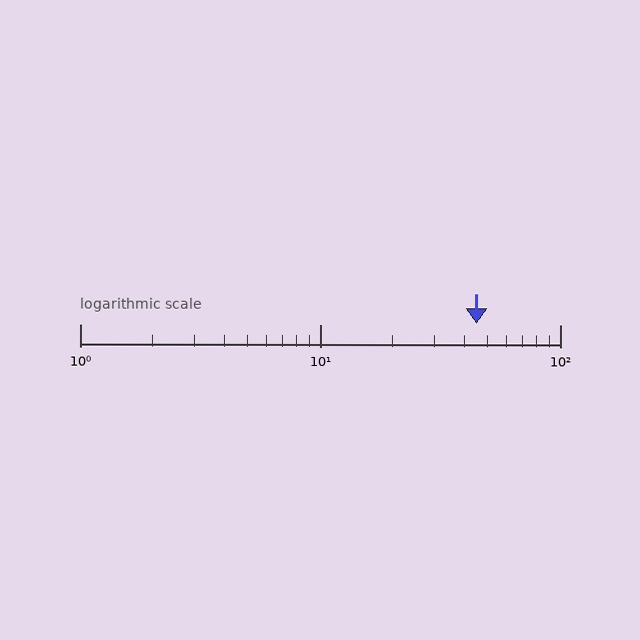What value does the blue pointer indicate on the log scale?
The pointer indicates approximately 45.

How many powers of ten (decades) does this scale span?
The scale spans 2 decades, from 1 to 100.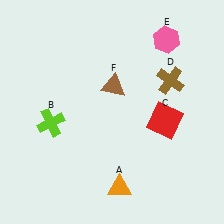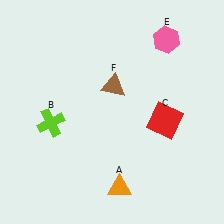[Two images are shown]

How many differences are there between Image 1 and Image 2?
There is 1 difference between the two images.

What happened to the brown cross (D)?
The brown cross (D) was removed in Image 2. It was in the top-right area of Image 1.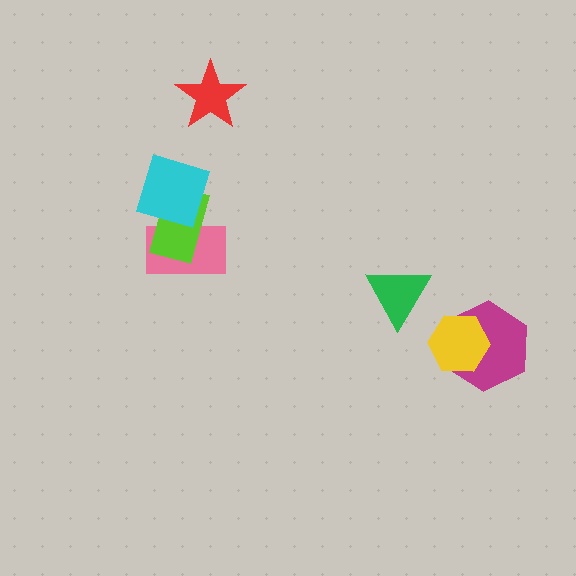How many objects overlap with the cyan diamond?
2 objects overlap with the cyan diamond.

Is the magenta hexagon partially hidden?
Yes, it is partially covered by another shape.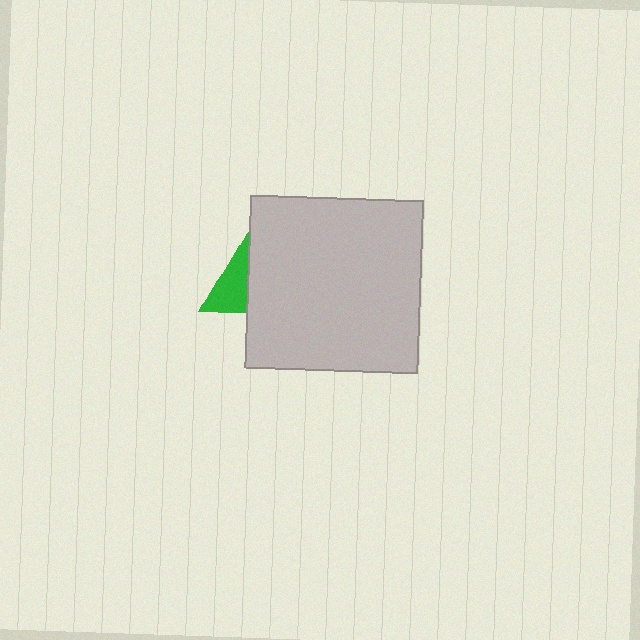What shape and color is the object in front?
The object in front is a light gray square.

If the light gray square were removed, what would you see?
You would see the complete green triangle.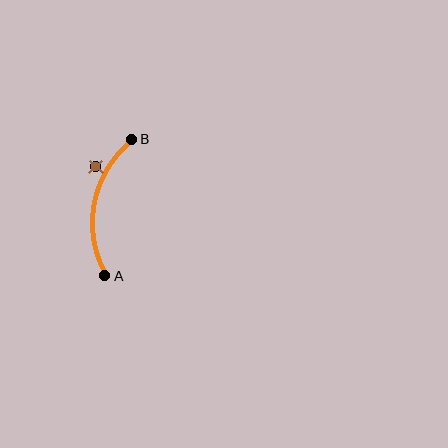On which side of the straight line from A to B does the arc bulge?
The arc bulges to the left of the straight line connecting A and B.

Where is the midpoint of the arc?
The arc midpoint is the point on the curve farthest from the straight line joining A and B. It sits to the left of that line.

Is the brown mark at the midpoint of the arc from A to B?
No — the brown mark does not lie on the arc at all. It sits slightly outside the curve.